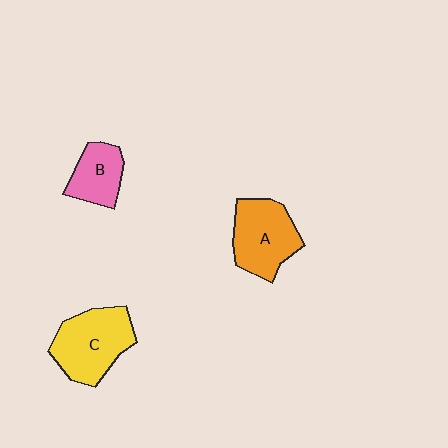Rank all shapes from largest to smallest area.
From largest to smallest: C (yellow), A (orange), B (pink).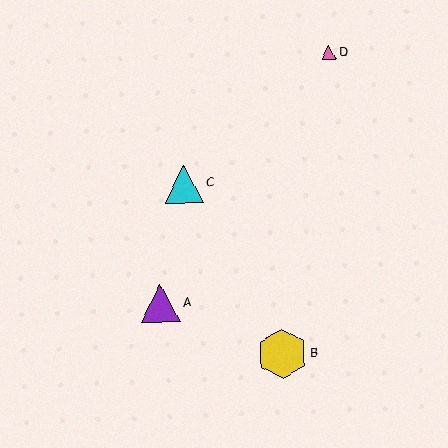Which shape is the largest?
The yellow hexagon (labeled B) is the largest.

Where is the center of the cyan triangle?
The center of the cyan triangle is at (184, 184).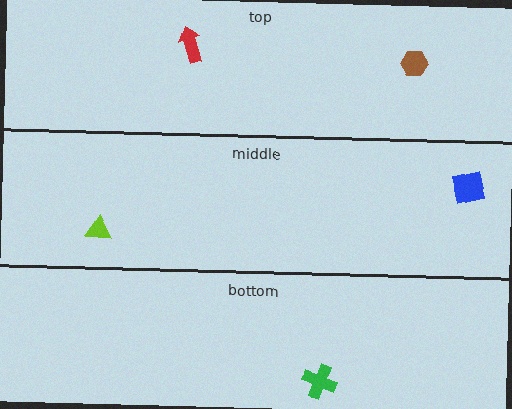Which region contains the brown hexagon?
The top region.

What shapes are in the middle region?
The blue square, the lime triangle.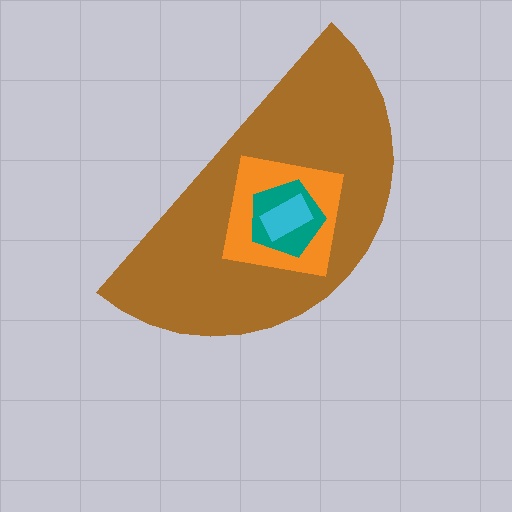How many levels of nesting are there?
4.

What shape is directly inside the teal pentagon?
The cyan rectangle.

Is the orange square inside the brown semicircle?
Yes.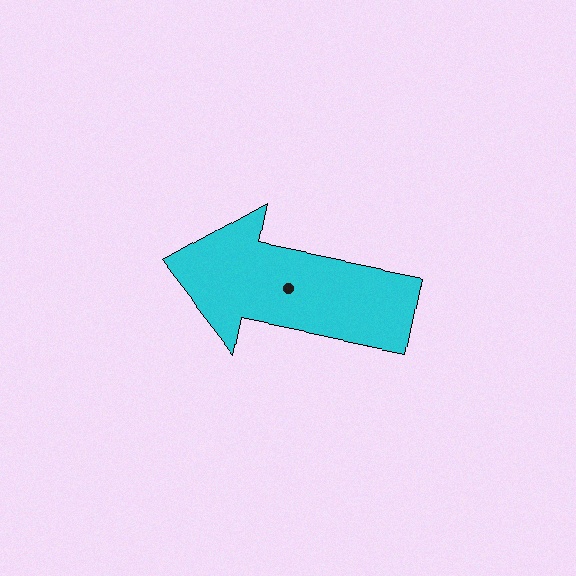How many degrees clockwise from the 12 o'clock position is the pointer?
Approximately 282 degrees.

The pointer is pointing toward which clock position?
Roughly 9 o'clock.